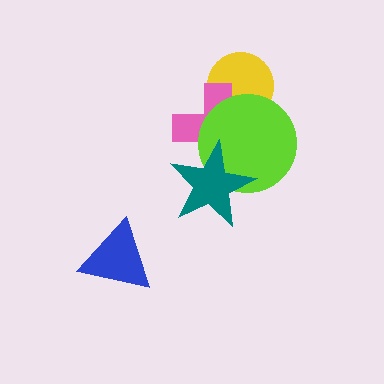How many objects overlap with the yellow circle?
2 objects overlap with the yellow circle.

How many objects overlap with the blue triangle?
0 objects overlap with the blue triangle.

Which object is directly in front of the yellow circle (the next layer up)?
The pink cross is directly in front of the yellow circle.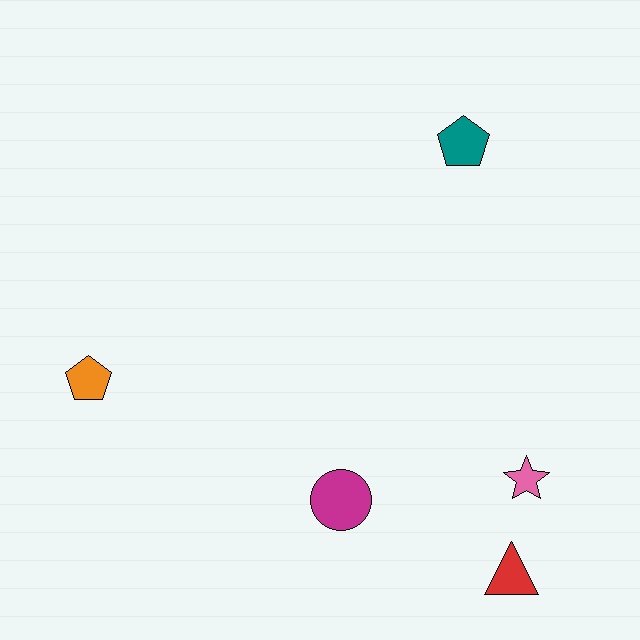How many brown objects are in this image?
There are no brown objects.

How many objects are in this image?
There are 5 objects.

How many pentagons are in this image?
There are 2 pentagons.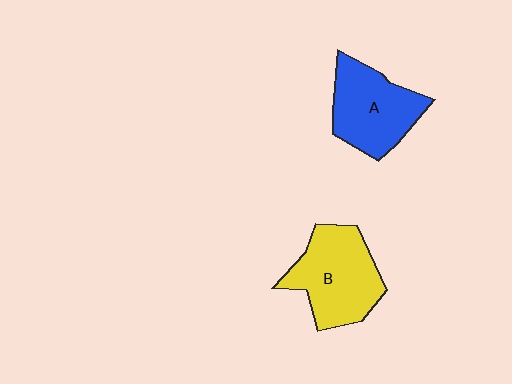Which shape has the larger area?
Shape B (yellow).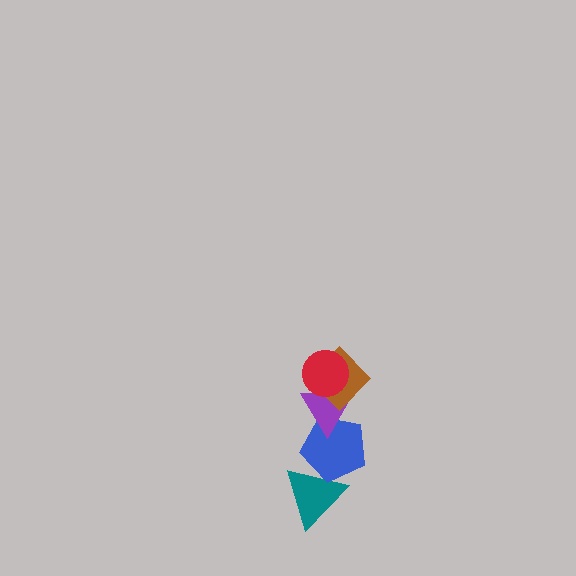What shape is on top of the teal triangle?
The blue pentagon is on top of the teal triangle.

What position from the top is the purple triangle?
The purple triangle is 3rd from the top.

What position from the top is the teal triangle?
The teal triangle is 5th from the top.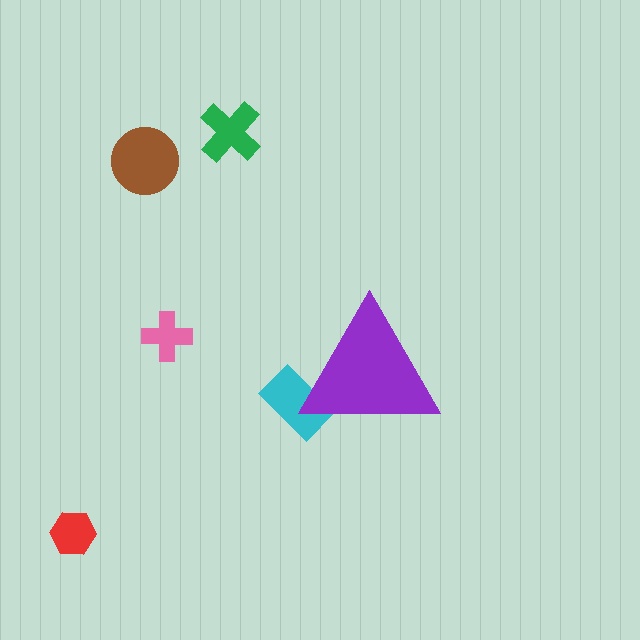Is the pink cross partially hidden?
No, the pink cross is fully visible.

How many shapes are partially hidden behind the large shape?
1 shape is partially hidden.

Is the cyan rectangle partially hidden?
Yes, the cyan rectangle is partially hidden behind the purple triangle.